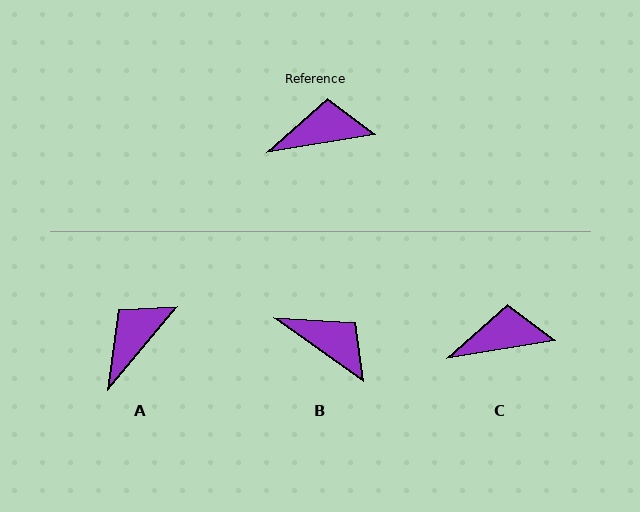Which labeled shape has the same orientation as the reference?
C.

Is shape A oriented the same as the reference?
No, it is off by about 41 degrees.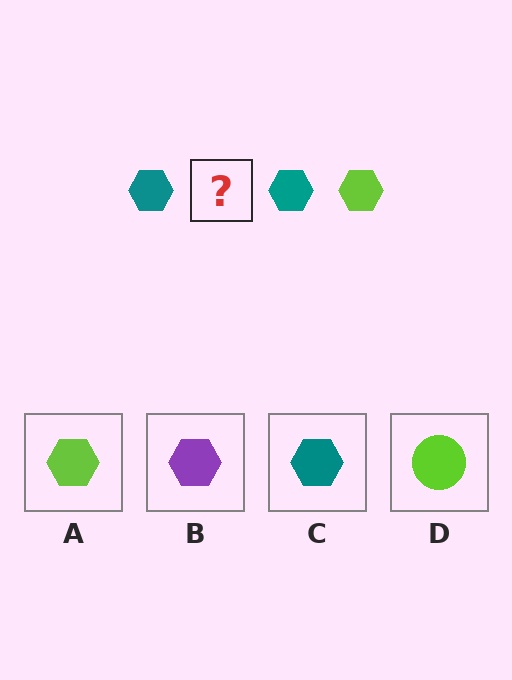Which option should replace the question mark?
Option A.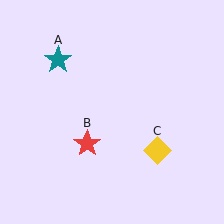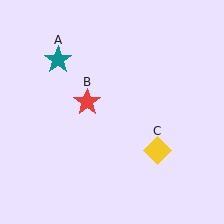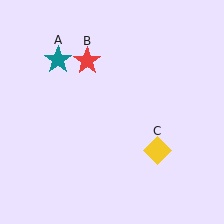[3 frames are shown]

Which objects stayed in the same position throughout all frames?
Teal star (object A) and yellow diamond (object C) remained stationary.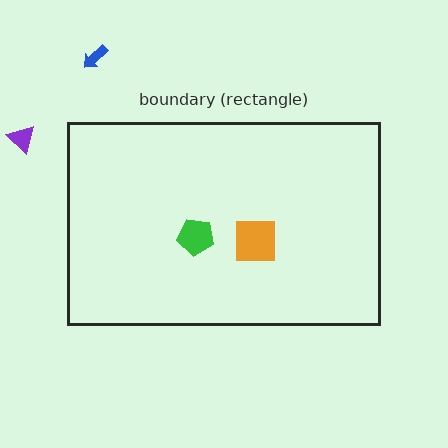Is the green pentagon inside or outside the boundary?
Inside.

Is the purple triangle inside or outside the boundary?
Outside.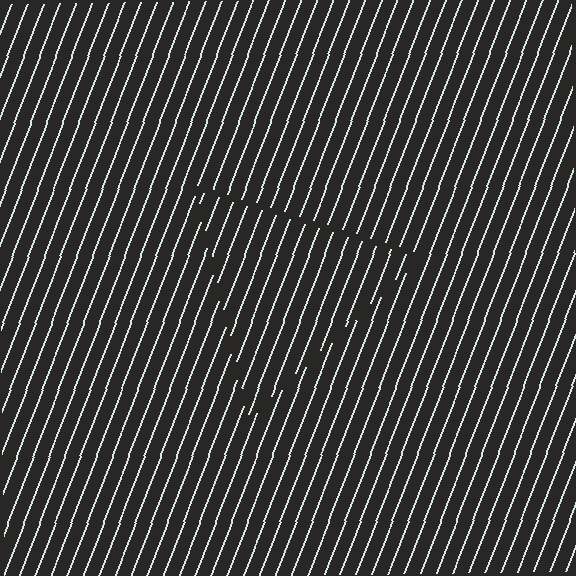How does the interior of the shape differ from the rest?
The interior of the shape contains the same grating, shifted by half a period — the contour is defined by the phase discontinuity where line-ends from the inner and outer gratings abut.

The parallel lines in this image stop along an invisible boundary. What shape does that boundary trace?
An illusory triangle. The interior of the shape contains the same grating, shifted by half a period — the contour is defined by the phase discontinuity where line-ends from the inner and outer gratings abut.